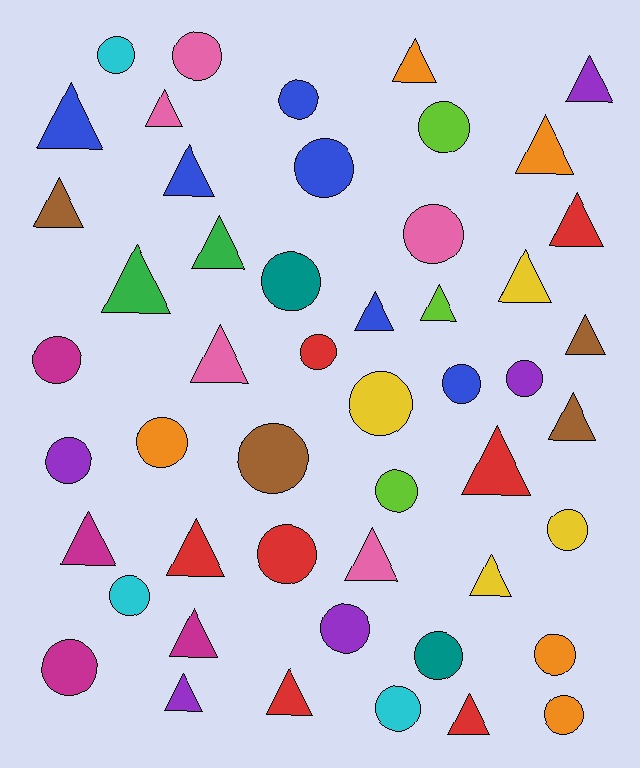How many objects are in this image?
There are 50 objects.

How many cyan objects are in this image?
There are 3 cyan objects.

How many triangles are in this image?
There are 25 triangles.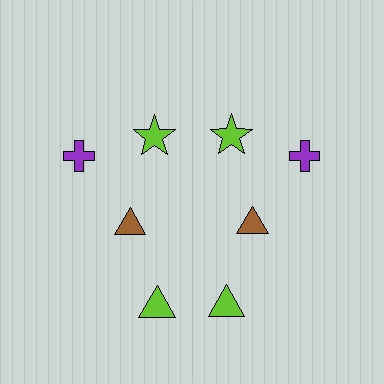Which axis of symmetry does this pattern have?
The pattern has a vertical axis of symmetry running through the center of the image.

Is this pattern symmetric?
Yes, this pattern has bilateral (reflection) symmetry.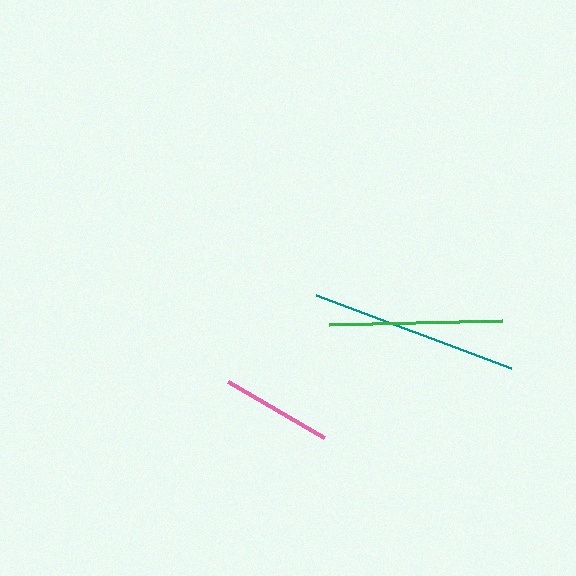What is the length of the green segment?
The green segment is approximately 173 pixels long.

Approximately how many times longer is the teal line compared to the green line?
The teal line is approximately 1.2 times the length of the green line.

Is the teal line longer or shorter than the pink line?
The teal line is longer than the pink line.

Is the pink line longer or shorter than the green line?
The green line is longer than the pink line.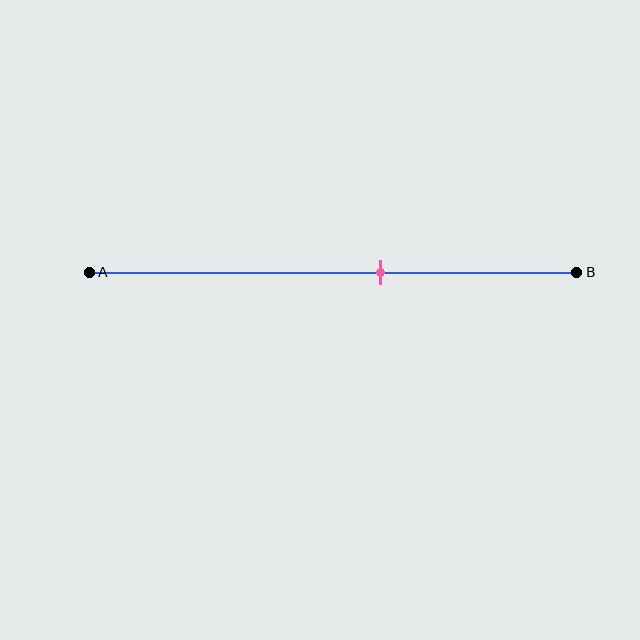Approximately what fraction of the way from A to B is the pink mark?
The pink mark is approximately 60% of the way from A to B.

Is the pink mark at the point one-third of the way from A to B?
No, the mark is at about 60% from A, not at the 33% one-third point.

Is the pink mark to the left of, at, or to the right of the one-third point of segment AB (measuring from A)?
The pink mark is to the right of the one-third point of segment AB.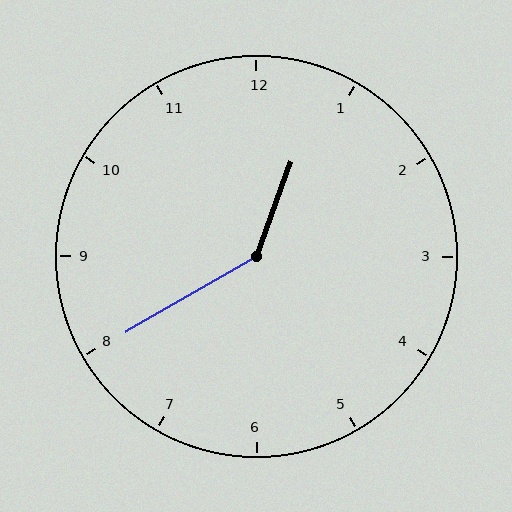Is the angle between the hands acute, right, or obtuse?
It is obtuse.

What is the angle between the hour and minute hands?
Approximately 140 degrees.